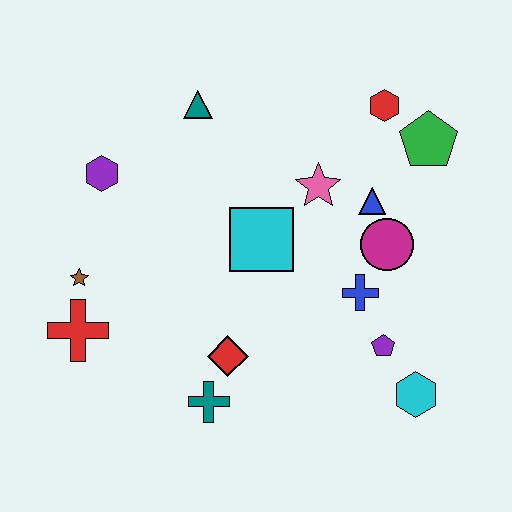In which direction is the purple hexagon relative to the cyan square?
The purple hexagon is to the left of the cyan square.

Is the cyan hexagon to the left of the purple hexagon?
No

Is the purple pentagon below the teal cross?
No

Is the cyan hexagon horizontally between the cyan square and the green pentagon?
Yes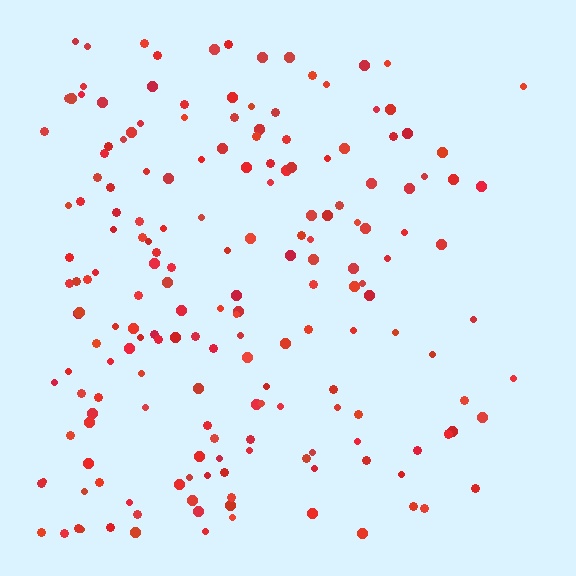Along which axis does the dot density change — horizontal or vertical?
Horizontal.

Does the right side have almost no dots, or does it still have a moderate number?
Still a moderate number, just noticeably fewer than the left.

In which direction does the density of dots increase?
From right to left, with the left side densest.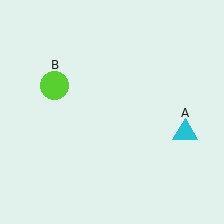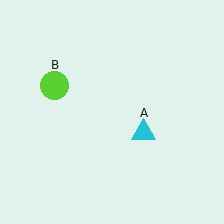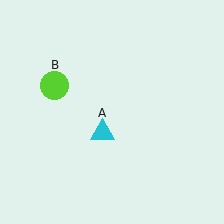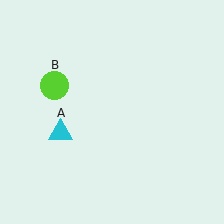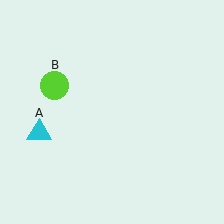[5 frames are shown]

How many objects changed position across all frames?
1 object changed position: cyan triangle (object A).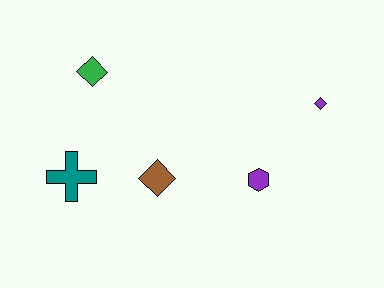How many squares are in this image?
There are no squares.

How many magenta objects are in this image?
There are no magenta objects.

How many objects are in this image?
There are 5 objects.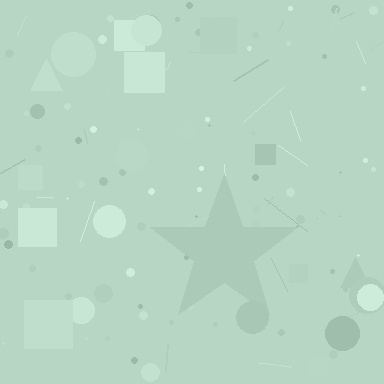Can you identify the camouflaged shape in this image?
The camouflaged shape is a star.